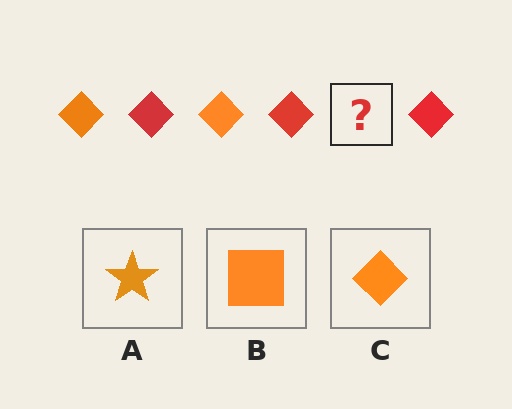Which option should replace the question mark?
Option C.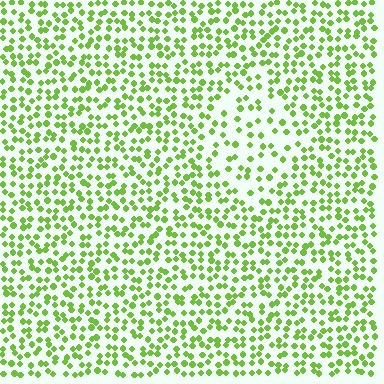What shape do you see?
I see a diamond.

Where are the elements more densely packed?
The elements are more densely packed outside the diamond boundary.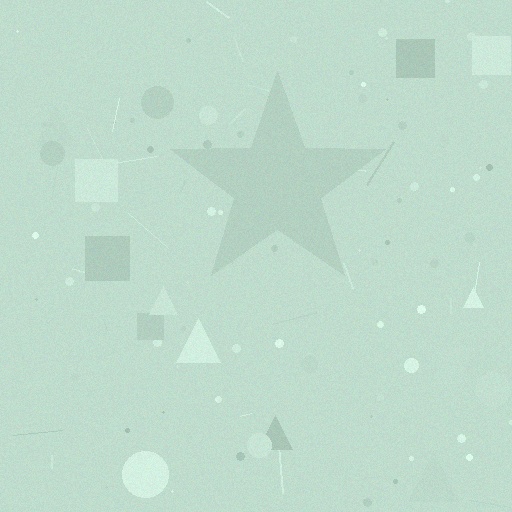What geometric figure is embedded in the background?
A star is embedded in the background.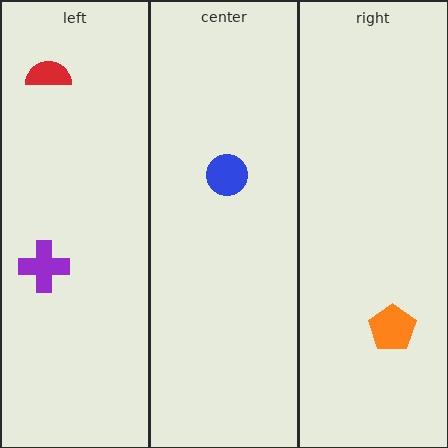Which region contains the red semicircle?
The left region.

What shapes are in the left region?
The purple cross, the red semicircle.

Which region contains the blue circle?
The center region.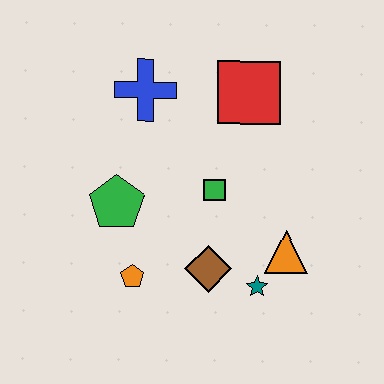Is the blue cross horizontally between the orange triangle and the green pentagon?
Yes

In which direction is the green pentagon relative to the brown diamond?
The green pentagon is to the left of the brown diamond.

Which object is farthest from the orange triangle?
The blue cross is farthest from the orange triangle.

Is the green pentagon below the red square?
Yes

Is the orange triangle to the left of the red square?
No